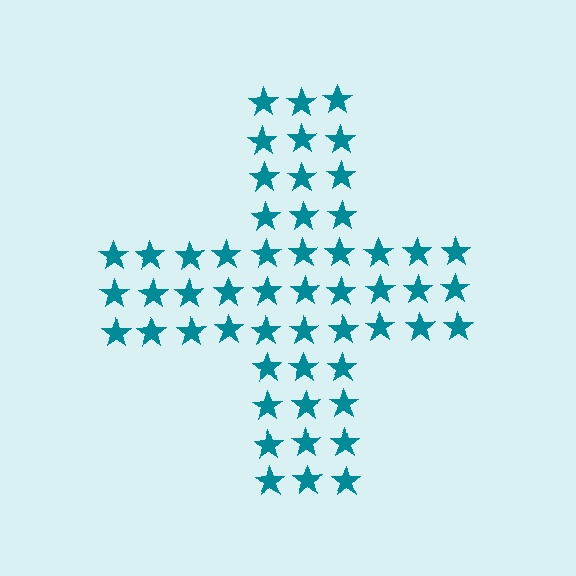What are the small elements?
The small elements are stars.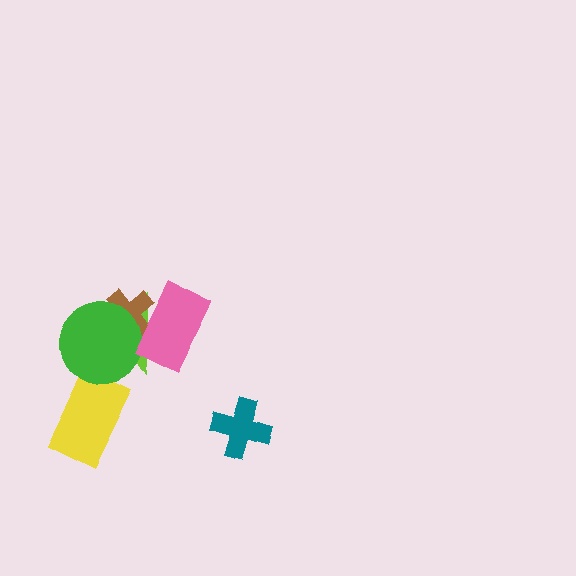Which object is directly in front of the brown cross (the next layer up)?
The green circle is directly in front of the brown cross.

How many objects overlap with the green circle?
2 objects overlap with the green circle.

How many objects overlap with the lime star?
3 objects overlap with the lime star.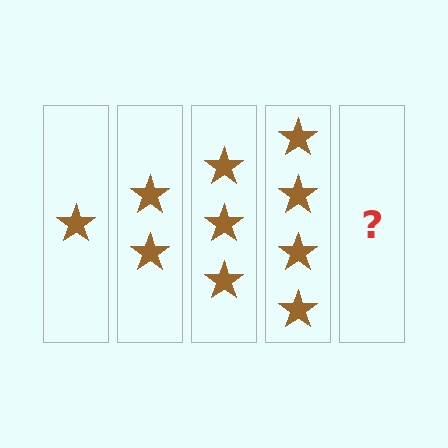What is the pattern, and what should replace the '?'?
The pattern is that each step adds one more star. The '?' should be 5 stars.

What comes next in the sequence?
The next element should be 5 stars.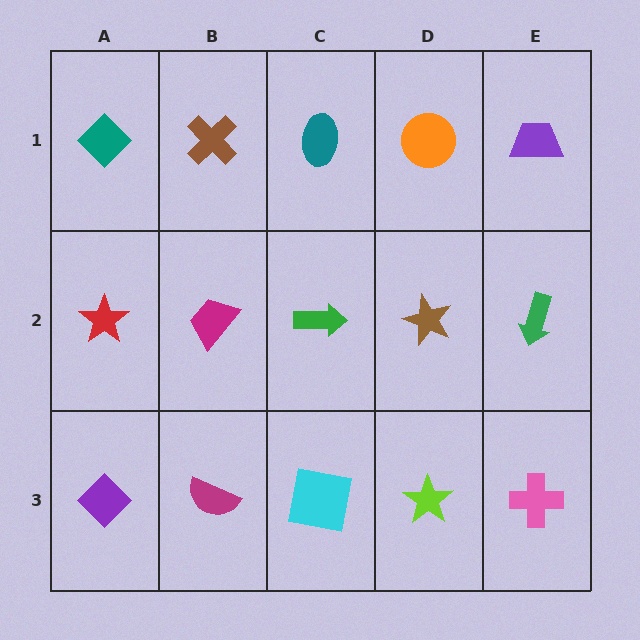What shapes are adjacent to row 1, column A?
A red star (row 2, column A), a brown cross (row 1, column B).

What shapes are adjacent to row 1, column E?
A green arrow (row 2, column E), an orange circle (row 1, column D).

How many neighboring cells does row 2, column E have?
3.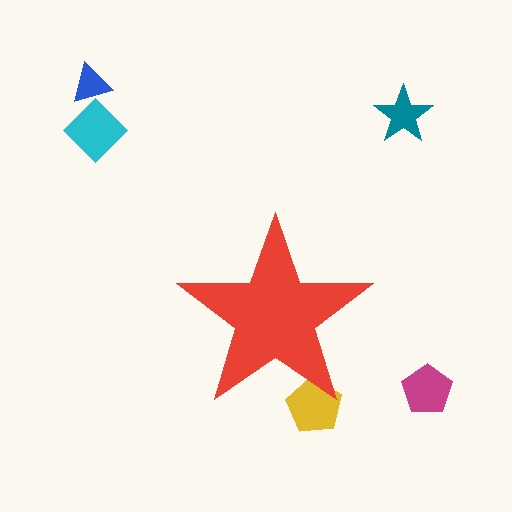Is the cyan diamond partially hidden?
No, the cyan diamond is fully visible.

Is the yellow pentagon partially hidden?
Yes, the yellow pentagon is partially hidden behind the red star.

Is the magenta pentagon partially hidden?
No, the magenta pentagon is fully visible.